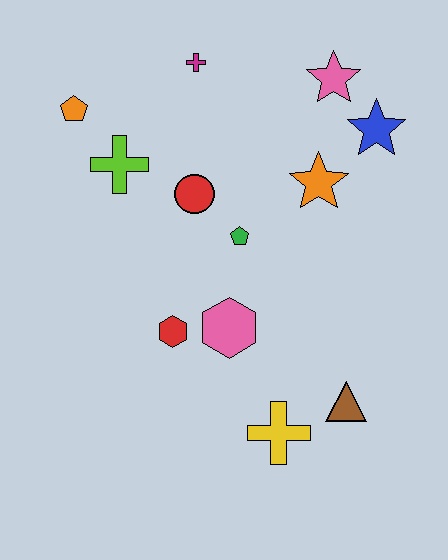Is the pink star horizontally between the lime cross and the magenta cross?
No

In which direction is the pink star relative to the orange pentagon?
The pink star is to the right of the orange pentagon.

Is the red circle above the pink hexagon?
Yes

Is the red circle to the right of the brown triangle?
No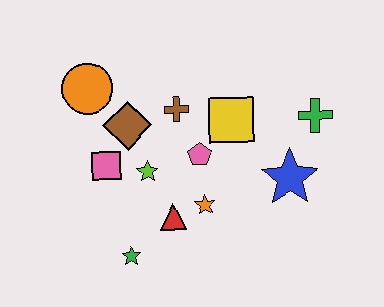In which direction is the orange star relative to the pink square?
The orange star is to the right of the pink square.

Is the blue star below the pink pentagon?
Yes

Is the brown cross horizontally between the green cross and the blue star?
No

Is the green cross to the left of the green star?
No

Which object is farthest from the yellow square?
The green star is farthest from the yellow square.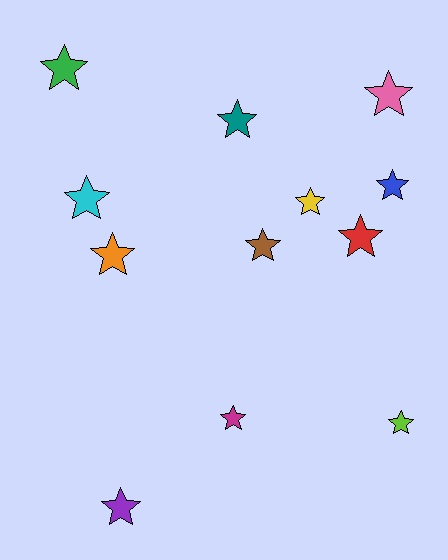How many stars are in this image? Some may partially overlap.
There are 12 stars.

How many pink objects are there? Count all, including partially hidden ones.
There is 1 pink object.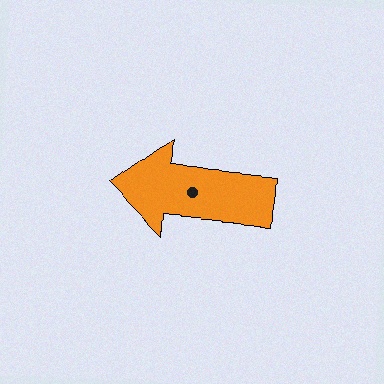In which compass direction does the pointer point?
West.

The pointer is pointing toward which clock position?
Roughly 9 o'clock.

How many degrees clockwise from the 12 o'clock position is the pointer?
Approximately 275 degrees.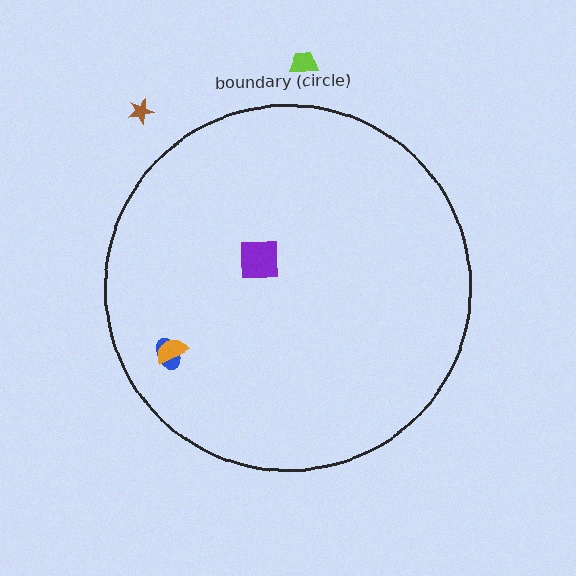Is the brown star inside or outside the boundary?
Outside.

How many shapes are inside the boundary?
3 inside, 2 outside.